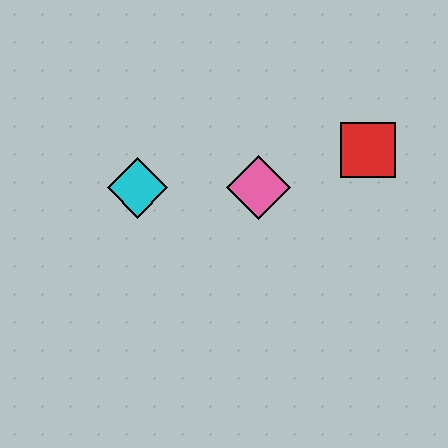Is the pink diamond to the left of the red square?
Yes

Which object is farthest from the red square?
The cyan diamond is farthest from the red square.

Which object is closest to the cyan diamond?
The pink diamond is closest to the cyan diamond.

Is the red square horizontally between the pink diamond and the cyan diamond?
No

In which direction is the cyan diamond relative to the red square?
The cyan diamond is to the left of the red square.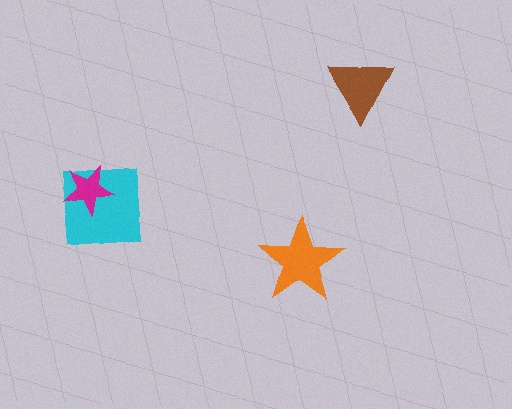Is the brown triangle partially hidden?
No, no other shape covers it.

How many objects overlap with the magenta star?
1 object overlaps with the magenta star.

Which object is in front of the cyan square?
The magenta star is in front of the cyan square.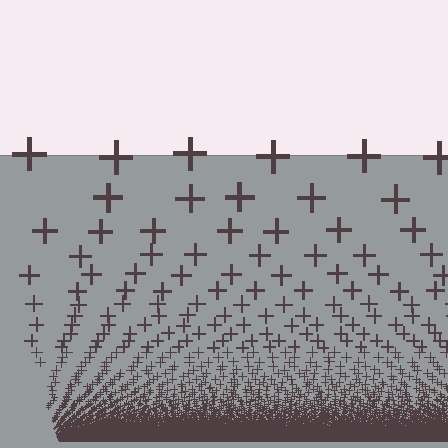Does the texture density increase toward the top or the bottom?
Density increases toward the bottom.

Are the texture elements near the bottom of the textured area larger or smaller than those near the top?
Smaller. The gradient is inverted — elements near the bottom are smaller and denser.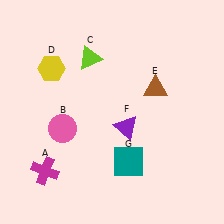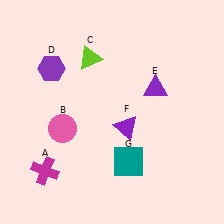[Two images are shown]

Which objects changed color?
D changed from yellow to purple. E changed from brown to purple.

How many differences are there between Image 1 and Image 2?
There are 2 differences between the two images.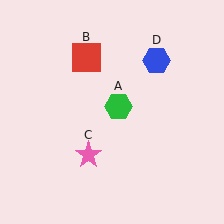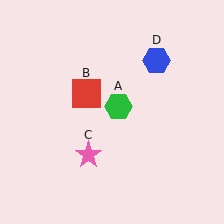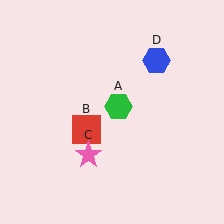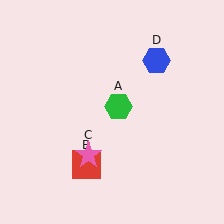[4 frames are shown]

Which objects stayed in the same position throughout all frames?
Green hexagon (object A) and pink star (object C) and blue hexagon (object D) remained stationary.